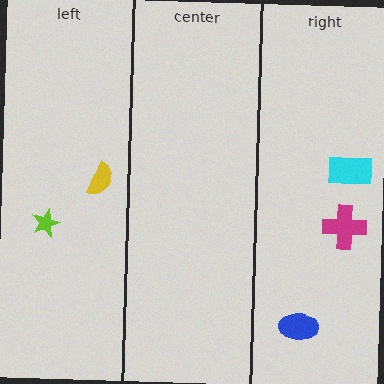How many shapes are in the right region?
3.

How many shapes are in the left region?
2.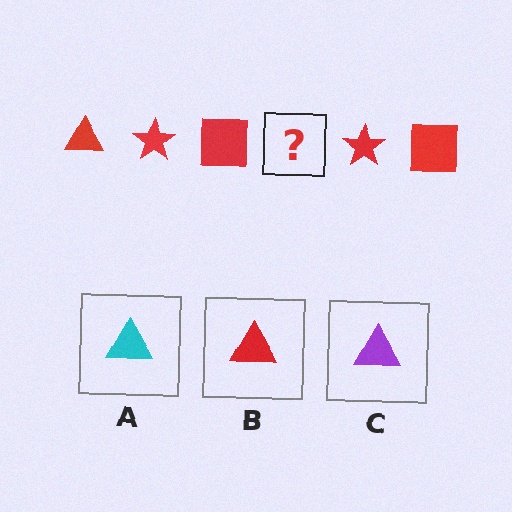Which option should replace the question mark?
Option B.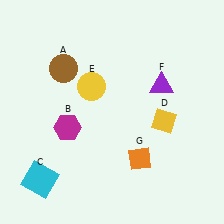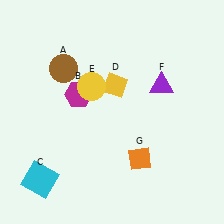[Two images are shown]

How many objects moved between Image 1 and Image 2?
2 objects moved between the two images.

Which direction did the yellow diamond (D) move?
The yellow diamond (D) moved left.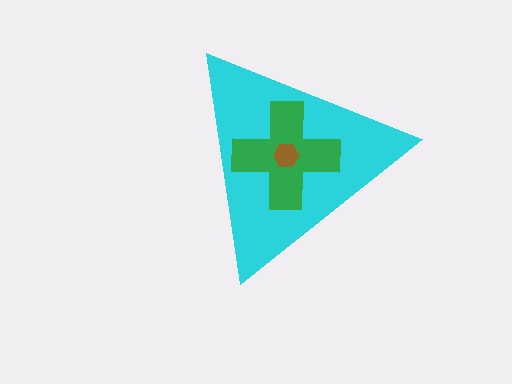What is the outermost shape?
The cyan triangle.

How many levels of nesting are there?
3.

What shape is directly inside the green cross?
The brown hexagon.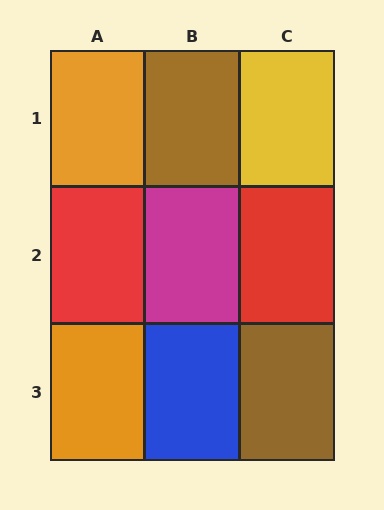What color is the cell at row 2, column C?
Red.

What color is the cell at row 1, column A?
Orange.